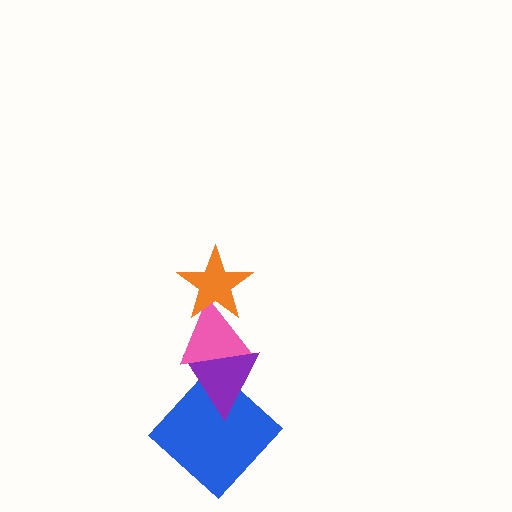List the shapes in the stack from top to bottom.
From top to bottom: the orange star, the pink triangle, the purple triangle, the blue diamond.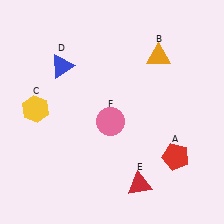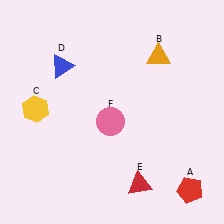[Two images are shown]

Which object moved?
The red pentagon (A) moved down.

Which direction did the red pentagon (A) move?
The red pentagon (A) moved down.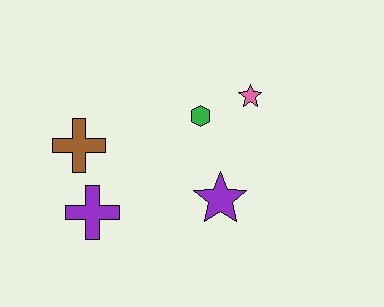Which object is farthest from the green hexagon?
The purple cross is farthest from the green hexagon.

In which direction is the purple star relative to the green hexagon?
The purple star is below the green hexagon.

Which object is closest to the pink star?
The green hexagon is closest to the pink star.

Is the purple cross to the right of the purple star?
No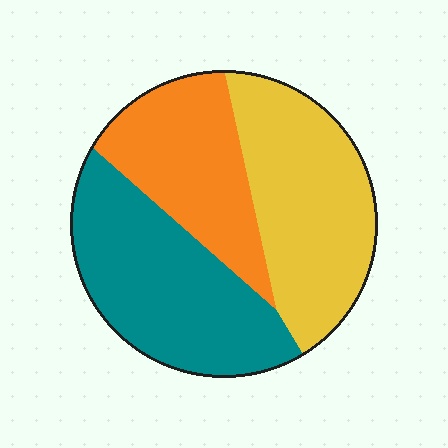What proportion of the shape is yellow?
Yellow covers around 35% of the shape.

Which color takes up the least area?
Orange, at roughly 25%.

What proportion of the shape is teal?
Teal covers around 35% of the shape.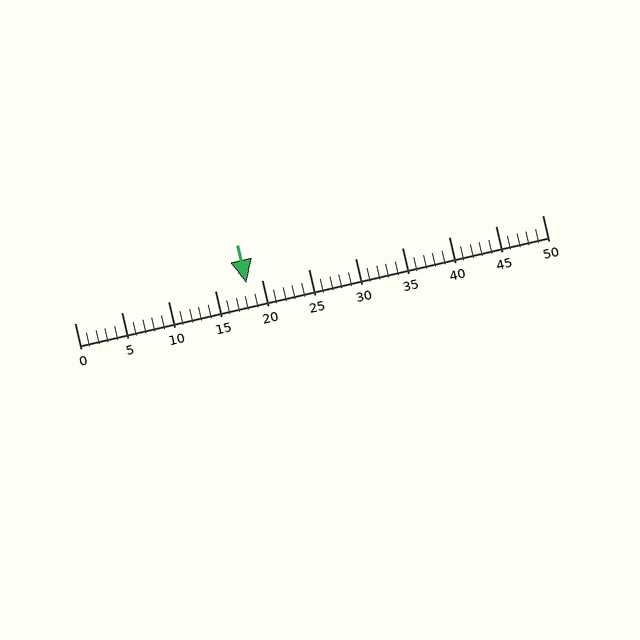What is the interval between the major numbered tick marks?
The major tick marks are spaced 5 units apart.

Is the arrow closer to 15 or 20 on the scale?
The arrow is closer to 20.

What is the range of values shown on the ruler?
The ruler shows values from 0 to 50.